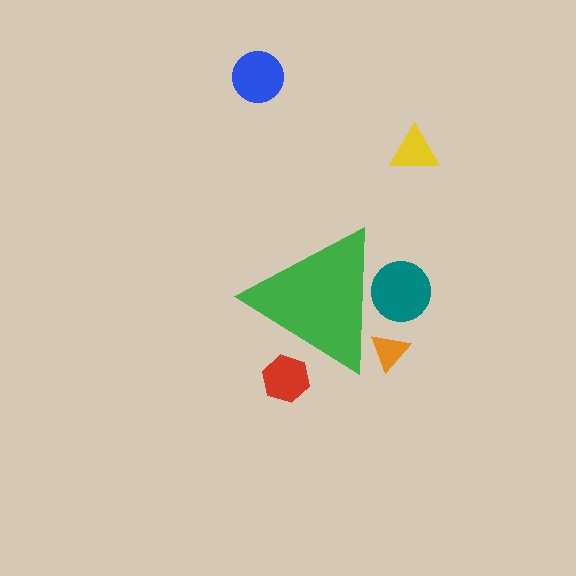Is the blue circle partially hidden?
No, the blue circle is fully visible.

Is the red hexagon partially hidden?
Yes, the red hexagon is partially hidden behind the green triangle.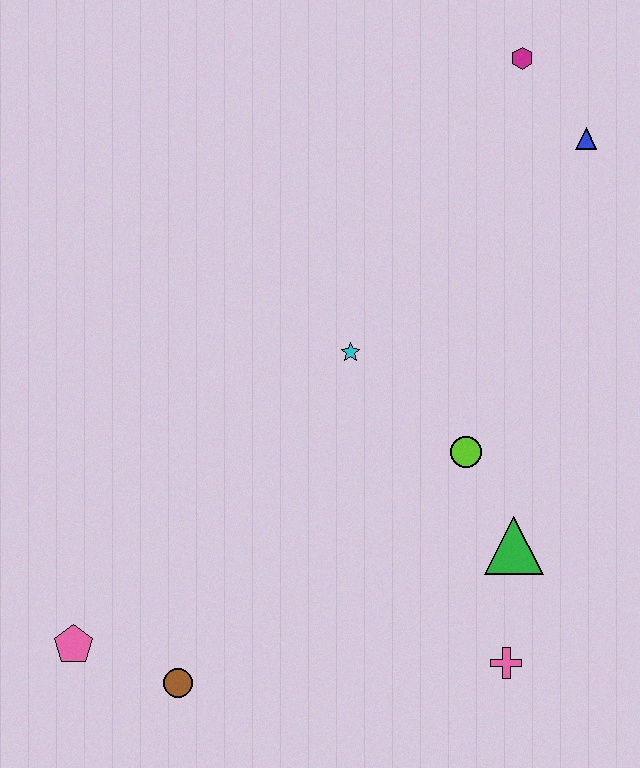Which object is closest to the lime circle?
The green triangle is closest to the lime circle.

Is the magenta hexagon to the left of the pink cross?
No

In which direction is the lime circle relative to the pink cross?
The lime circle is above the pink cross.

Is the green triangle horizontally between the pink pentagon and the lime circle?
No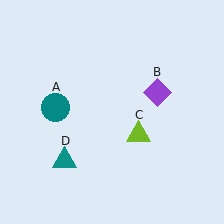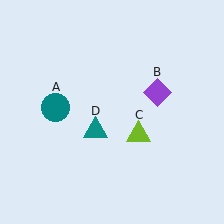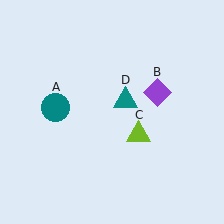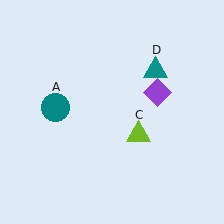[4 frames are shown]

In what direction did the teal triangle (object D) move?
The teal triangle (object D) moved up and to the right.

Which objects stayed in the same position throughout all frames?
Teal circle (object A) and purple diamond (object B) and lime triangle (object C) remained stationary.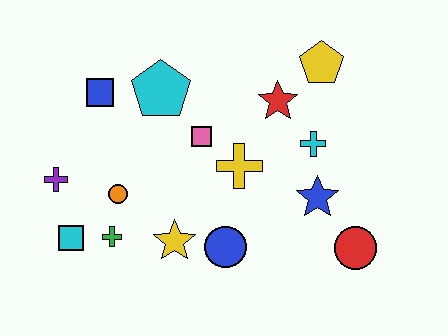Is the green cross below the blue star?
Yes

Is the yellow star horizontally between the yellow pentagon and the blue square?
Yes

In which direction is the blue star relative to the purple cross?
The blue star is to the right of the purple cross.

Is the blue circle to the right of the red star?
No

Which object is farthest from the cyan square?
The yellow pentagon is farthest from the cyan square.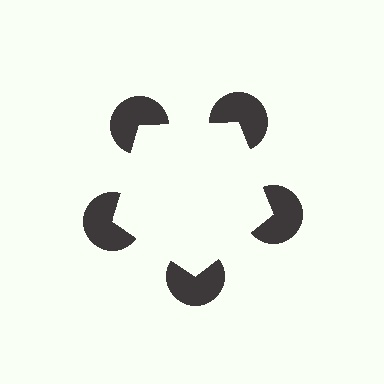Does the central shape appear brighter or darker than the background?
It typically appears slightly brighter than the background, even though no actual brightness change is drawn.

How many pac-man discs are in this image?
There are 5 — one at each vertex of the illusory pentagon.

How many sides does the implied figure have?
5 sides.